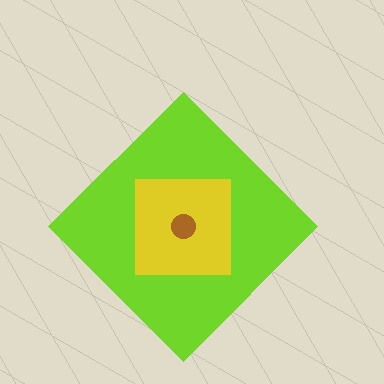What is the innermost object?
The brown circle.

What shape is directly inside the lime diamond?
The yellow square.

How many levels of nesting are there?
3.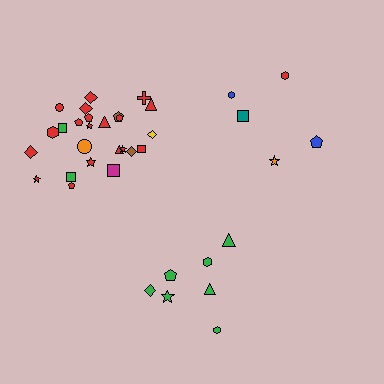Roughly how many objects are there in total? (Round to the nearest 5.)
Roughly 35 objects in total.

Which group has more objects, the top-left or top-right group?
The top-left group.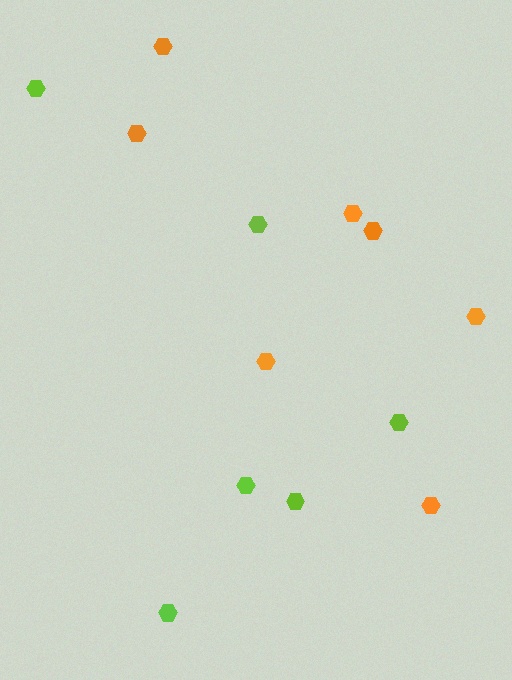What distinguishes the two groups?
There are 2 groups: one group of lime hexagons (6) and one group of orange hexagons (7).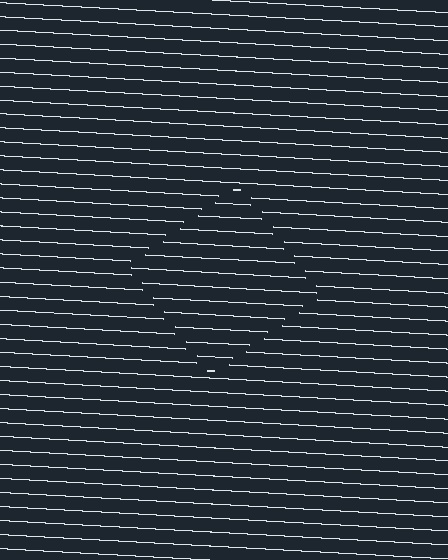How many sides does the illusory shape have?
4 sides — the line-ends trace a square.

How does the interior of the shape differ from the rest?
The interior of the shape contains the same grating, shifted by half a period — the contour is defined by the phase discontinuity where line-ends from the inner and outer gratings abut.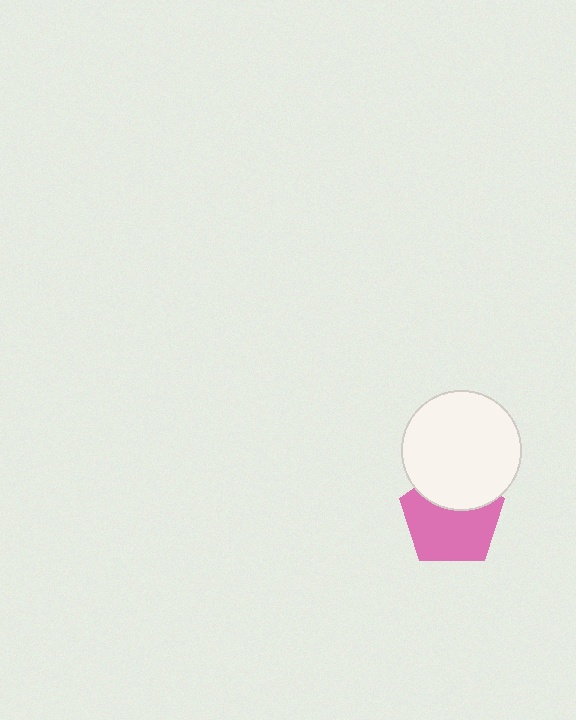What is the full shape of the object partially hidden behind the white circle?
The partially hidden object is a pink pentagon.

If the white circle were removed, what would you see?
You would see the complete pink pentagon.